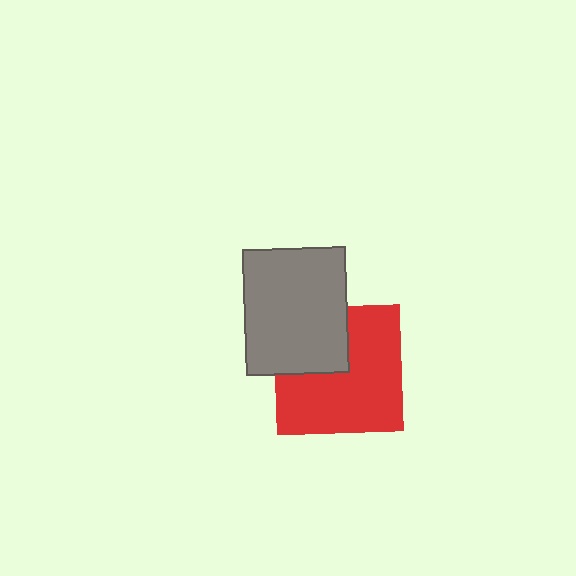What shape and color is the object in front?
The object in front is a gray rectangle.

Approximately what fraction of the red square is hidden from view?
Roughly 32% of the red square is hidden behind the gray rectangle.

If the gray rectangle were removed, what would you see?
You would see the complete red square.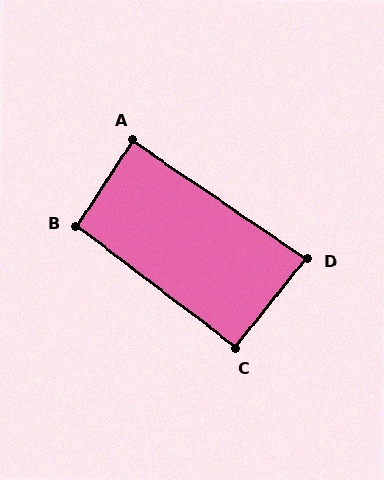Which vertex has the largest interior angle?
B, at approximately 94 degrees.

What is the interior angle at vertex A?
Approximately 89 degrees (approximately right).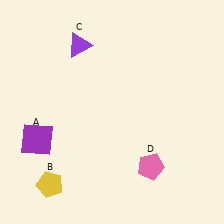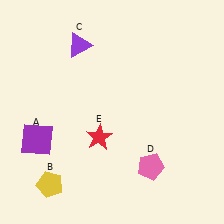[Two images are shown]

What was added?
A red star (E) was added in Image 2.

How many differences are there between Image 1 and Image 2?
There is 1 difference between the two images.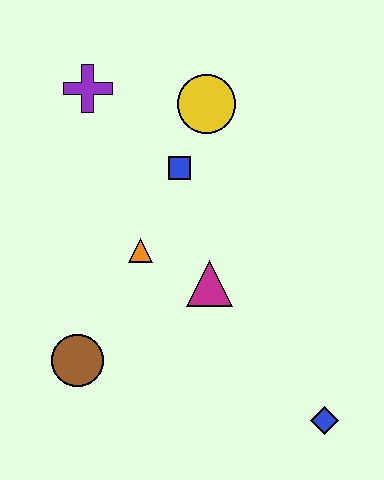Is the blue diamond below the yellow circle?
Yes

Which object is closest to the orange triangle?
The magenta triangle is closest to the orange triangle.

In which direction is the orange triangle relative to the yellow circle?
The orange triangle is below the yellow circle.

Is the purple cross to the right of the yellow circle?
No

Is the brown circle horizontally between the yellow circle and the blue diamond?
No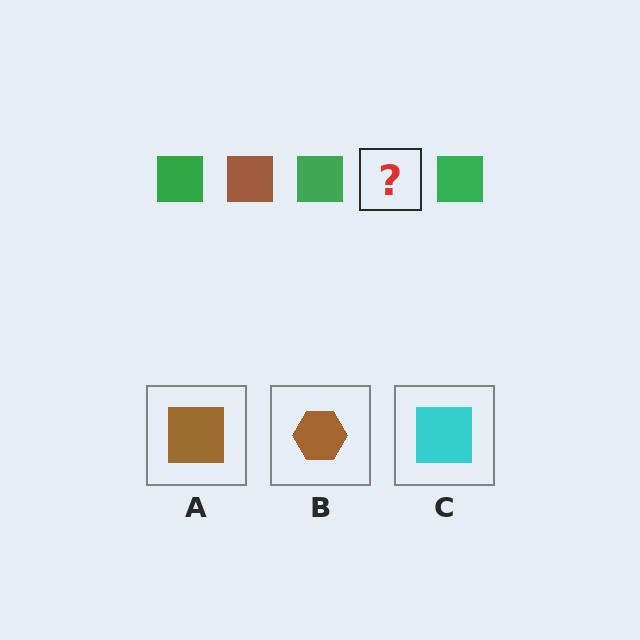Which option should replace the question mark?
Option A.